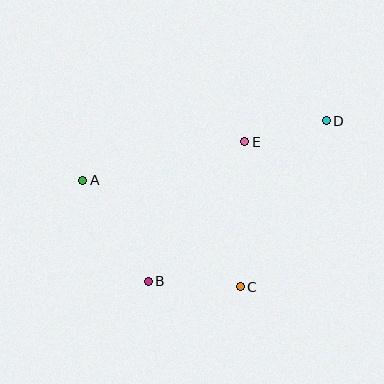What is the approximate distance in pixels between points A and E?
The distance between A and E is approximately 167 pixels.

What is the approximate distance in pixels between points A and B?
The distance between A and B is approximately 120 pixels.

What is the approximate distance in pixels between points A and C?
The distance between A and C is approximately 190 pixels.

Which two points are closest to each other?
Points D and E are closest to each other.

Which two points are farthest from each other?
Points A and D are farthest from each other.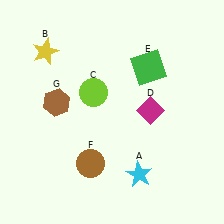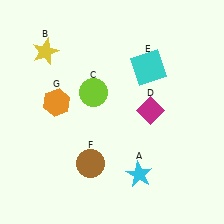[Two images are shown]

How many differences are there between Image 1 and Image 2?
There are 2 differences between the two images.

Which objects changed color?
E changed from green to cyan. G changed from brown to orange.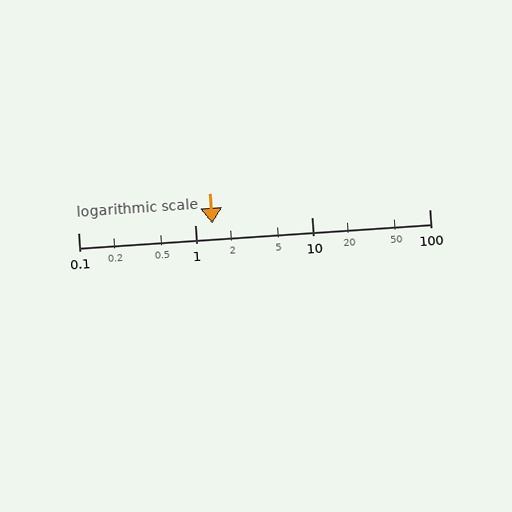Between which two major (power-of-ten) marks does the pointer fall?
The pointer is between 1 and 10.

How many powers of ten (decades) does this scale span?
The scale spans 3 decades, from 0.1 to 100.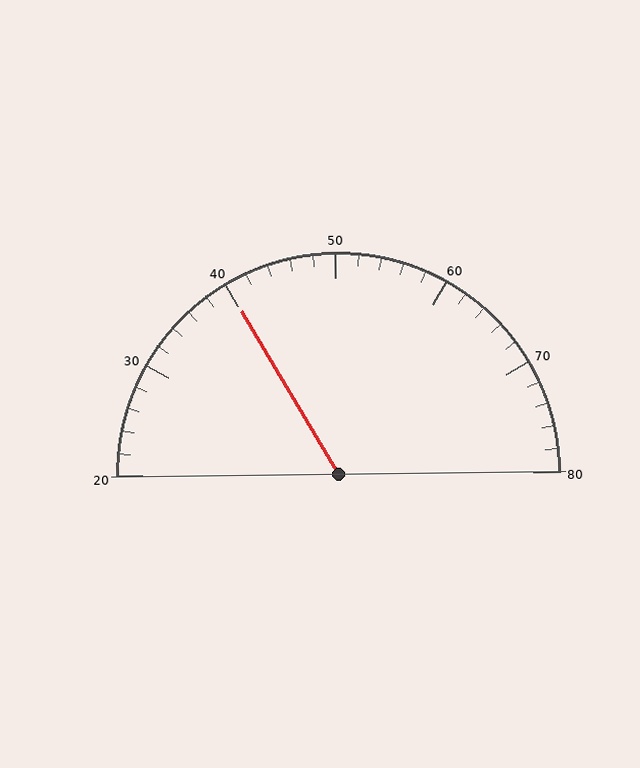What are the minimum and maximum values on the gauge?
The gauge ranges from 20 to 80.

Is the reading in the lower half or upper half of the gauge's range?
The reading is in the lower half of the range (20 to 80).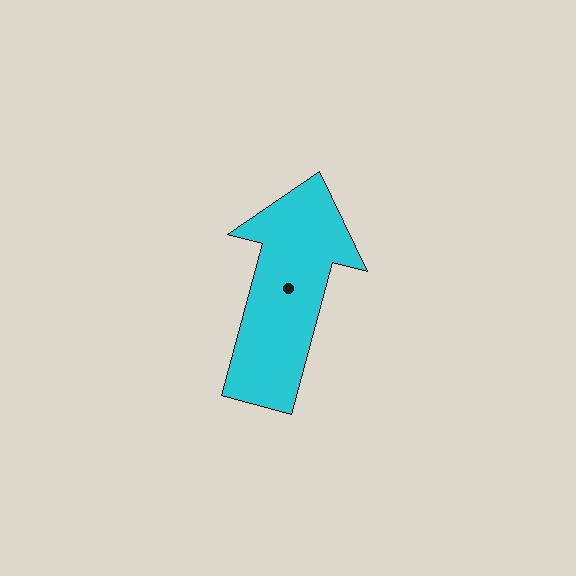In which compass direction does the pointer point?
North.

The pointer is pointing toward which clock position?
Roughly 1 o'clock.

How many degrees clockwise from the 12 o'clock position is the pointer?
Approximately 15 degrees.